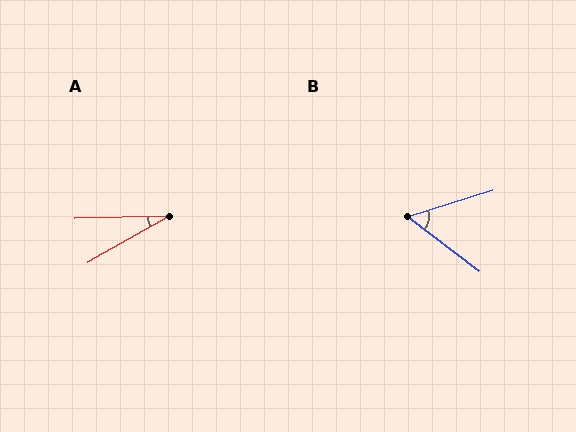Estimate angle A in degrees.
Approximately 28 degrees.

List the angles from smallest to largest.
A (28°), B (55°).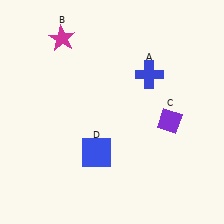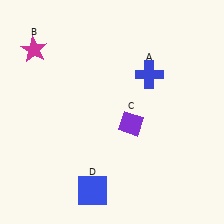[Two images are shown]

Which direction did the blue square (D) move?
The blue square (D) moved down.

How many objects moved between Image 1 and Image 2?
3 objects moved between the two images.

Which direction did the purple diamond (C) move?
The purple diamond (C) moved left.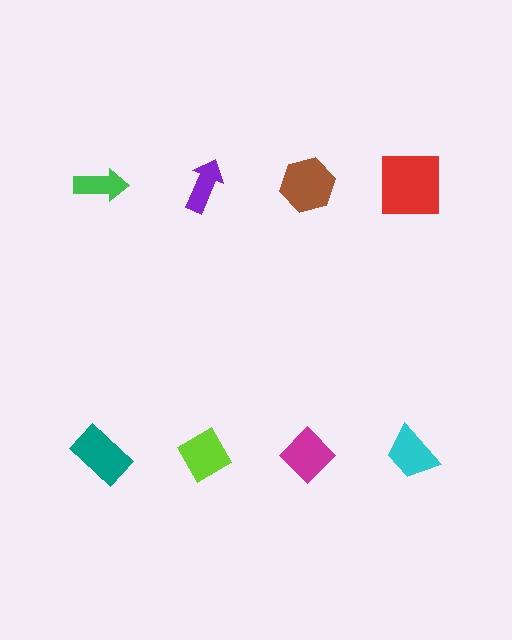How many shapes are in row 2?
4 shapes.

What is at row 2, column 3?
A magenta diamond.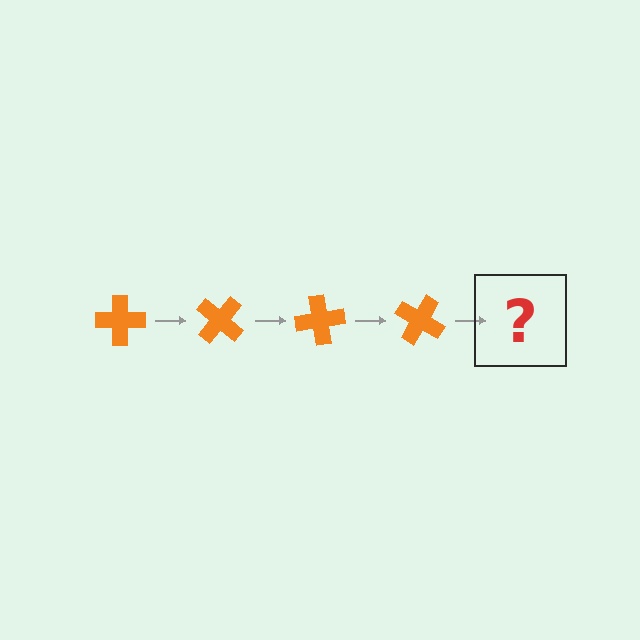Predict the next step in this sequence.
The next step is an orange cross rotated 160 degrees.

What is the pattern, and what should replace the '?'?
The pattern is that the cross rotates 40 degrees each step. The '?' should be an orange cross rotated 160 degrees.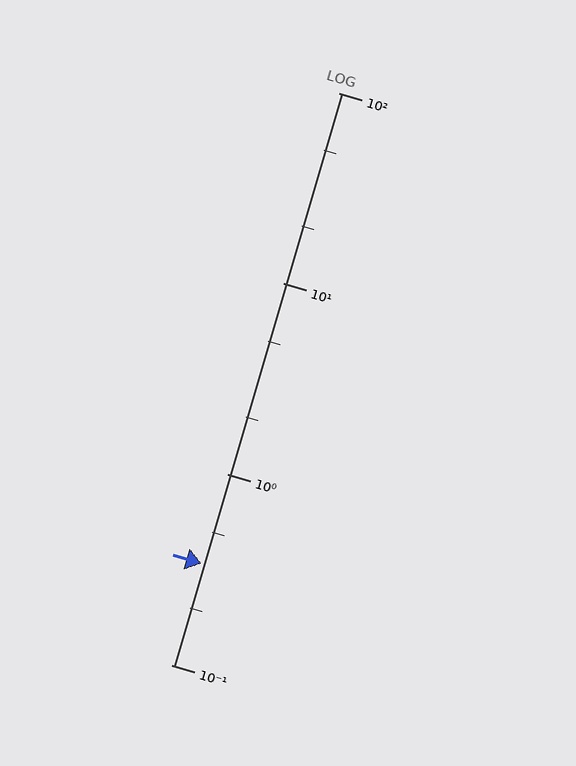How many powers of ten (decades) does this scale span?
The scale spans 3 decades, from 0.1 to 100.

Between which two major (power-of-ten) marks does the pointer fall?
The pointer is between 0.1 and 1.